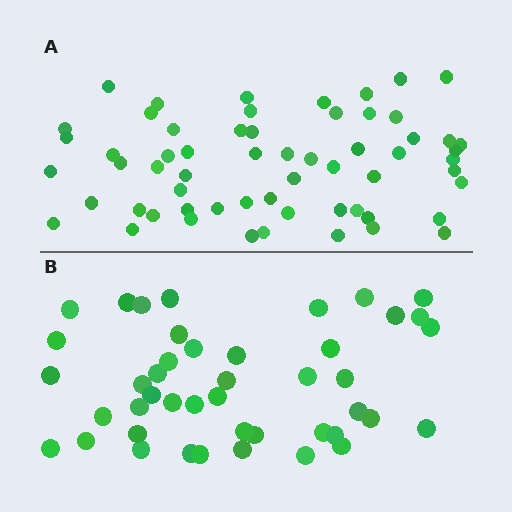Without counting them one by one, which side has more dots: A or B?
Region A (the top region) has more dots.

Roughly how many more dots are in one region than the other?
Region A has approximately 15 more dots than region B.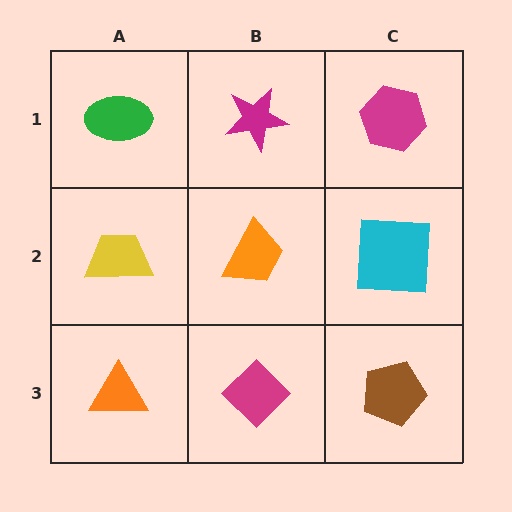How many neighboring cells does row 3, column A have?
2.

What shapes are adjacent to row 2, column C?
A magenta hexagon (row 1, column C), a brown pentagon (row 3, column C), an orange trapezoid (row 2, column B).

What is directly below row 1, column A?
A yellow trapezoid.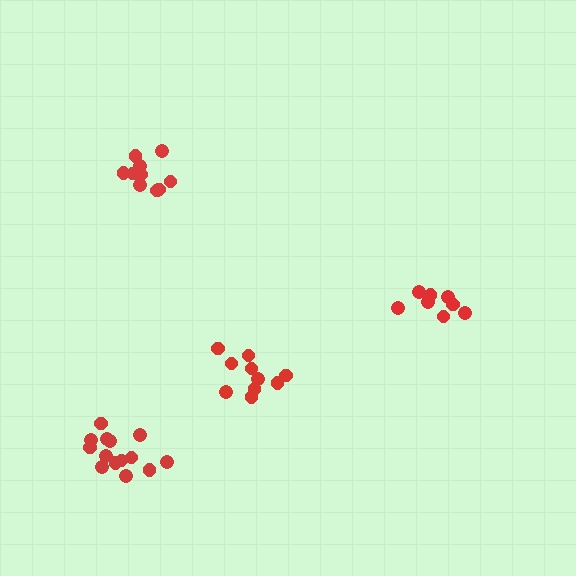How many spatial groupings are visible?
There are 4 spatial groupings.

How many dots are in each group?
Group 1: 10 dots, Group 2: 10 dots, Group 3: 8 dots, Group 4: 14 dots (42 total).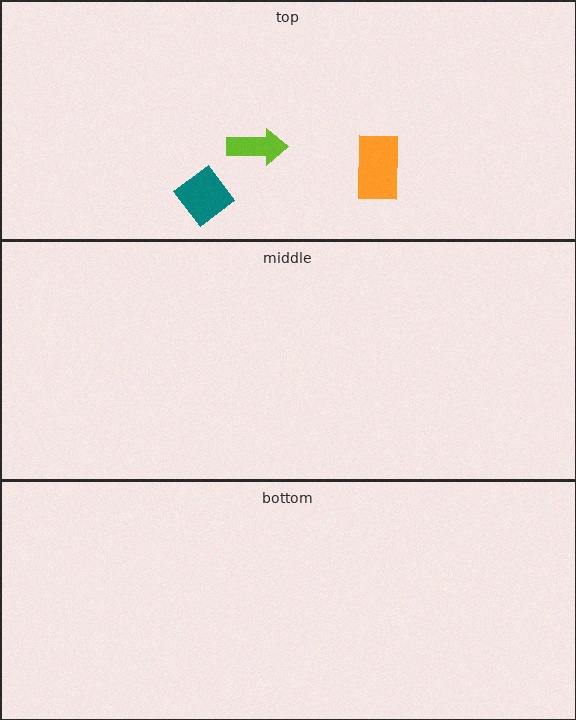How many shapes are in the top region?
3.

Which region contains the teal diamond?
The top region.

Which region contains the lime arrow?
The top region.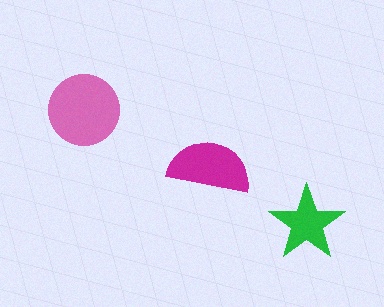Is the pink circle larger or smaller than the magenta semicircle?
Larger.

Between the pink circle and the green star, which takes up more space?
The pink circle.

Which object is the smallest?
The green star.